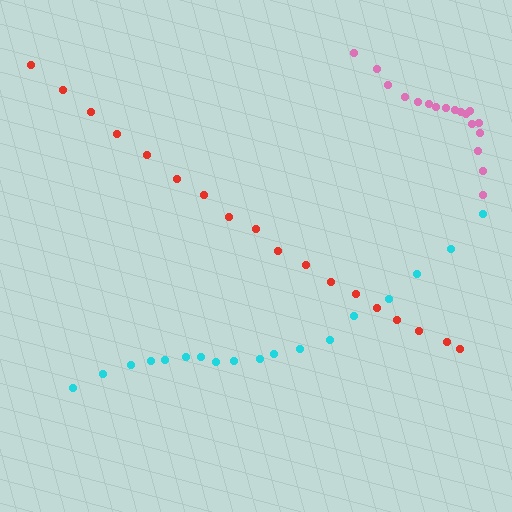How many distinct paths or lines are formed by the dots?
There are 3 distinct paths.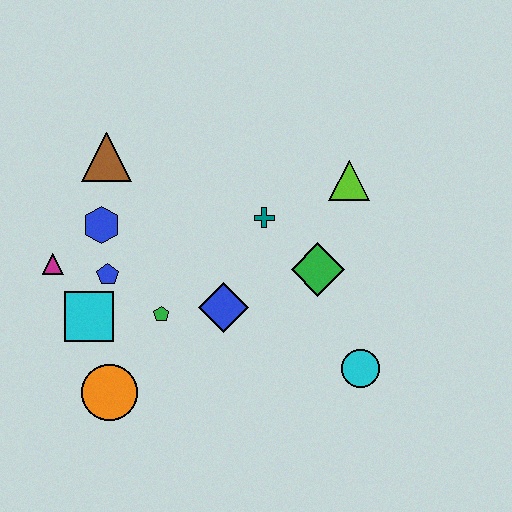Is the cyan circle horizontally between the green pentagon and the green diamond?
No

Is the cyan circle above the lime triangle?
No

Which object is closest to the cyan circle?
The green diamond is closest to the cyan circle.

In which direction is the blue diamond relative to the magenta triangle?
The blue diamond is to the right of the magenta triangle.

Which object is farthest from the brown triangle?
The cyan circle is farthest from the brown triangle.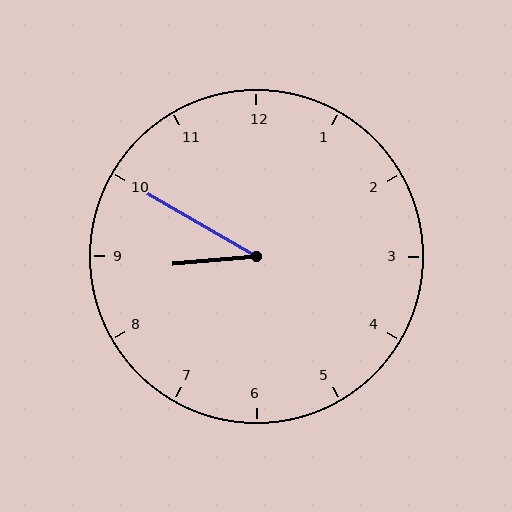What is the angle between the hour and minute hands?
Approximately 35 degrees.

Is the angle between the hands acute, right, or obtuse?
It is acute.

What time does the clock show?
8:50.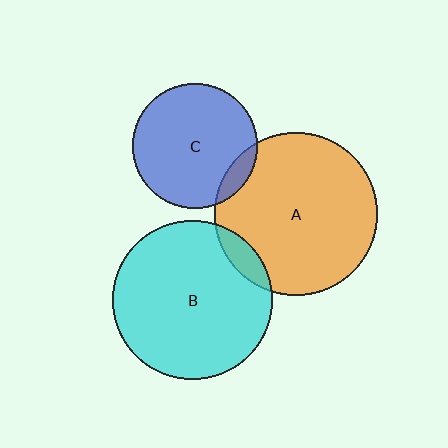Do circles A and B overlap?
Yes.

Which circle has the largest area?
Circle A (orange).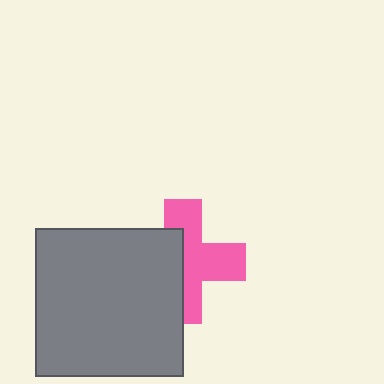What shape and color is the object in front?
The object in front is a gray square.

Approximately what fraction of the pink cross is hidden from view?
Roughly 44% of the pink cross is hidden behind the gray square.